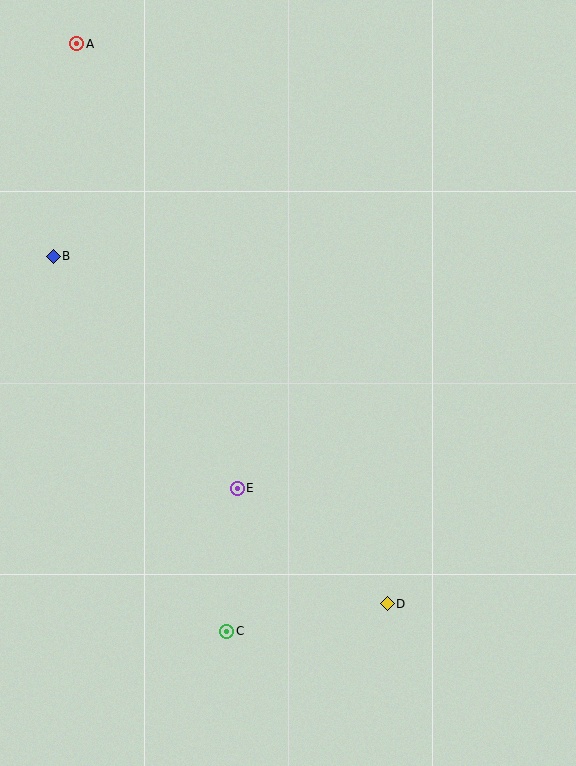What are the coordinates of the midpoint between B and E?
The midpoint between B and E is at (145, 372).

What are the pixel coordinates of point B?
Point B is at (53, 256).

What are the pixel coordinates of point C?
Point C is at (227, 631).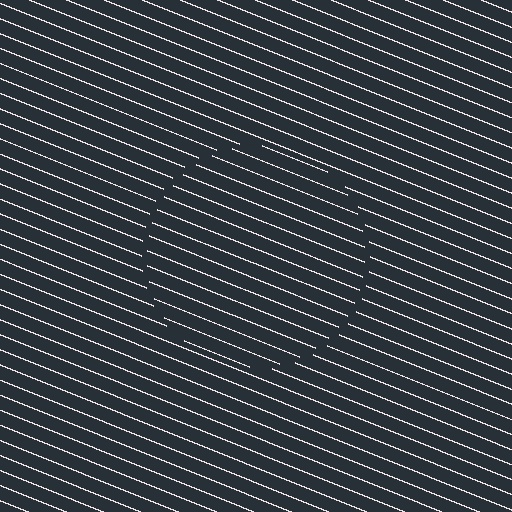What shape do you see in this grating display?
An illusory circle. The interior of the shape contains the same grating, shifted by half a period — the contour is defined by the phase discontinuity where line-ends from the inner and outer gratings abut.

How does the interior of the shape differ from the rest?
The interior of the shape contains the same grating, shifted by half a period — the contour is defined by the phase discontinuity where line-ends from the inner and outer gratings abut.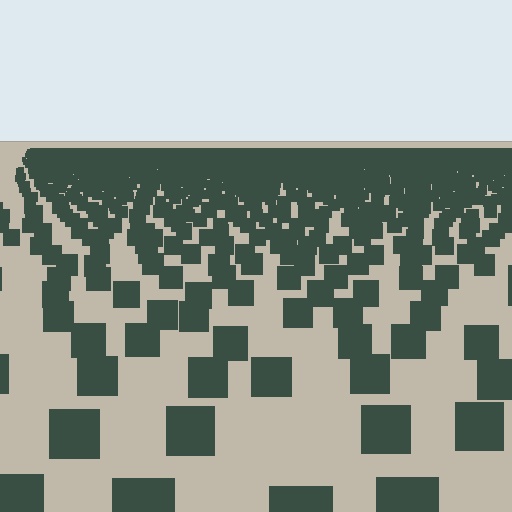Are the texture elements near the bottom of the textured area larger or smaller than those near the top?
Larger. Near the bottom, elements are closer to the viewer and appear at a bigger on-screen size.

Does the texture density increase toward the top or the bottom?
Density increases toward the top.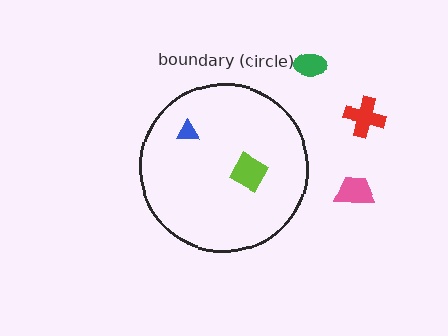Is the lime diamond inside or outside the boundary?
Inside.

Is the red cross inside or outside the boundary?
Outside.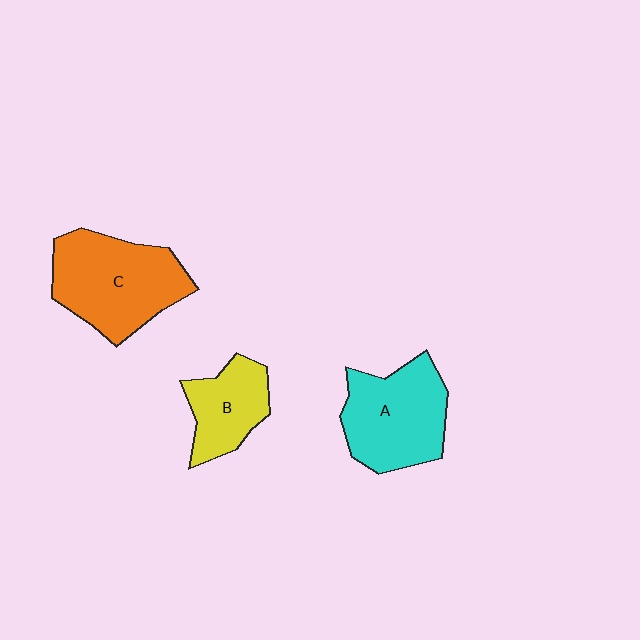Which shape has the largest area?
Shape C (orange).